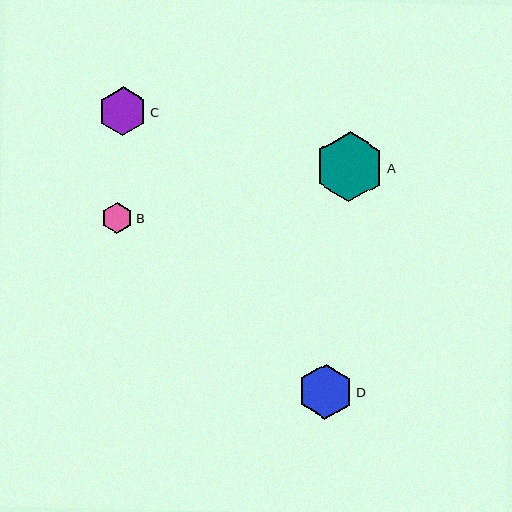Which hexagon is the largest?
Hexagon A is the largest with a size of approximately 70 pixels.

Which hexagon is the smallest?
Hexagon B is the smallest with a size of approximately 31 pixels.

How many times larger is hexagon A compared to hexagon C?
Hexagon A is approximately 1.4 times the size of hexagon C.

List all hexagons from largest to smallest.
From largest to smallest: A, D, C, B.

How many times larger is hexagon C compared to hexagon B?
Hexagon C is approximately 1.6 times the size of hexagon B.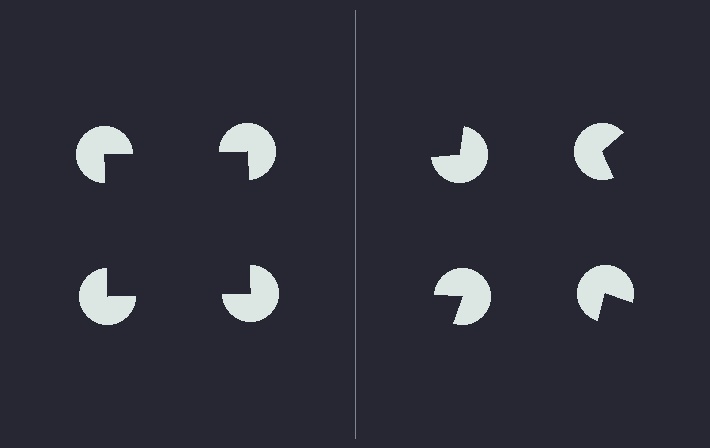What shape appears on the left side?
An illusory square.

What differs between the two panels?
The pac-man discs are positioned identically on both sides; only the wedge orientations differ. On the left they align to a square; on the right they are misaligned.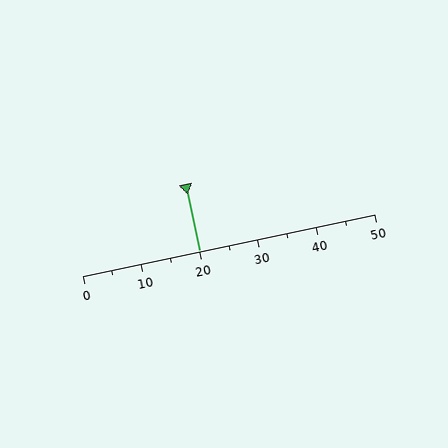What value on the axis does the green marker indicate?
The marker indicates approximately 20.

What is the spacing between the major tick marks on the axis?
The major ticks are spaced 10 apart.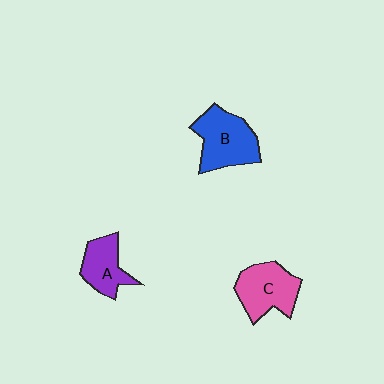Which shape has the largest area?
Shape B (blue).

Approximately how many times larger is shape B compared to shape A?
Approximately 1.4 times.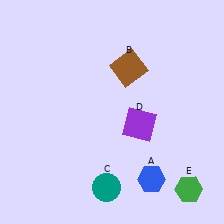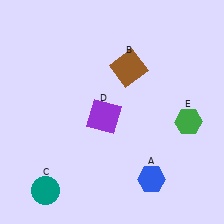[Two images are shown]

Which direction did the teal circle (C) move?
The teal circle (C) moved left.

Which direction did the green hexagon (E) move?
The green hexagon (E) moved up.